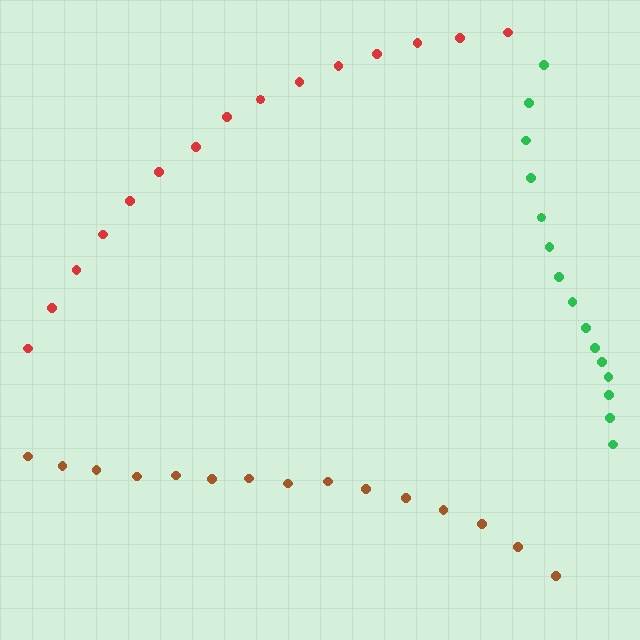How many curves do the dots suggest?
There are 3 distinct paths.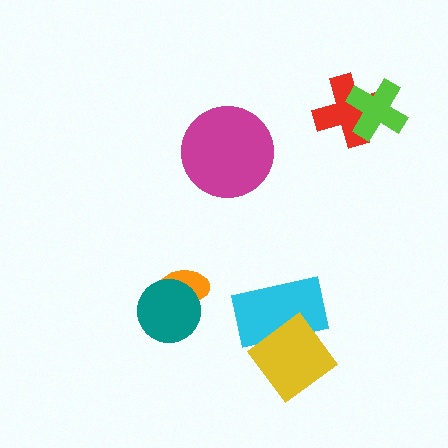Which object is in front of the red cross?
The lime cross is in front of the red cross.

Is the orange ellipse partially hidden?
Yes, it is partially covered by another shape.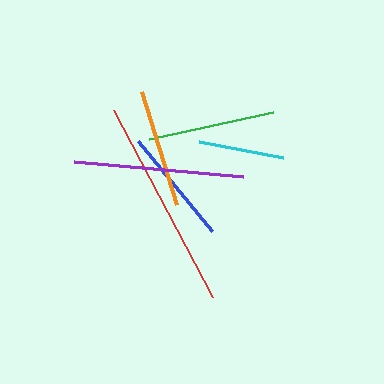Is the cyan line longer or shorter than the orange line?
The orange line is longer than the cyan line.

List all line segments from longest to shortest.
From longest to shortest: red, purple, green, orange, blue, cyan.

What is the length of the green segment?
The green segment is approximately 127 pixels long.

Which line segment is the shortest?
The cyan line is the shortest at approximately 86 pixels.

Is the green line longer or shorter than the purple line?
The purple line is longer than the green line.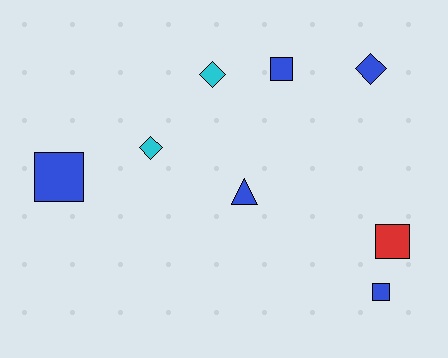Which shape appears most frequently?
Square, with 4 objects.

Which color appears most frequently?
Blue, with 5 objects.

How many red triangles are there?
There are no red triangles.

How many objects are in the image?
There are 8 objects.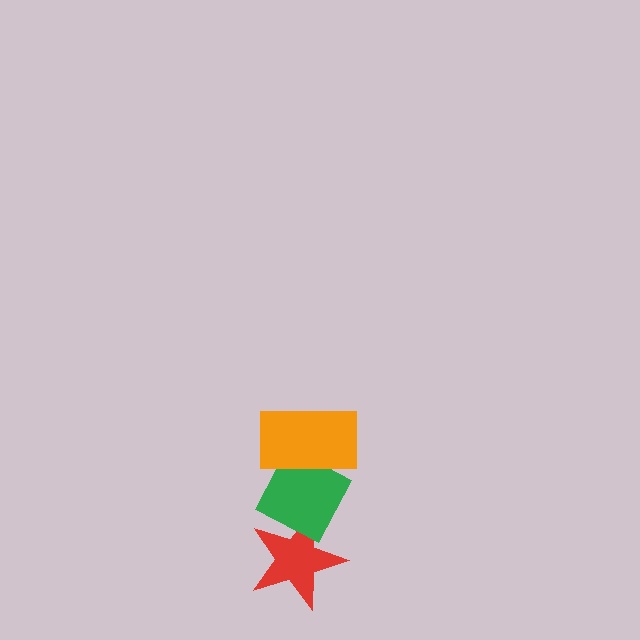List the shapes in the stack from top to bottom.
From top to bottom: the orange rectangle, the green diamond, the red star.